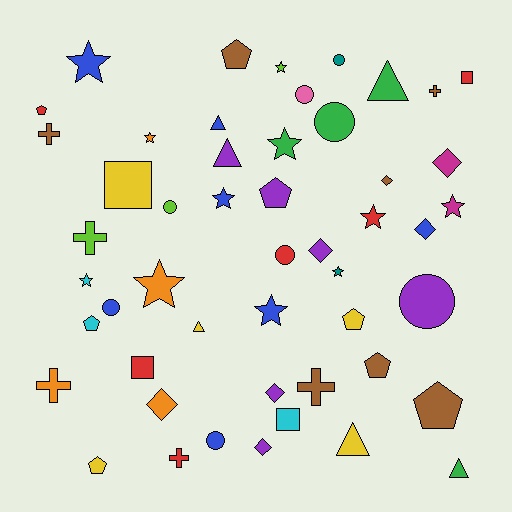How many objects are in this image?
There are 50 objects.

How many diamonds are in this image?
There are 7 diamonds.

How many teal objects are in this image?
There are 2 teal objects.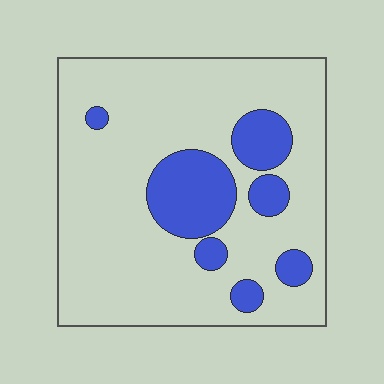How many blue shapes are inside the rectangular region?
7.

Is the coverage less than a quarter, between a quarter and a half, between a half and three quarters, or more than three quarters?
Less than a quarter.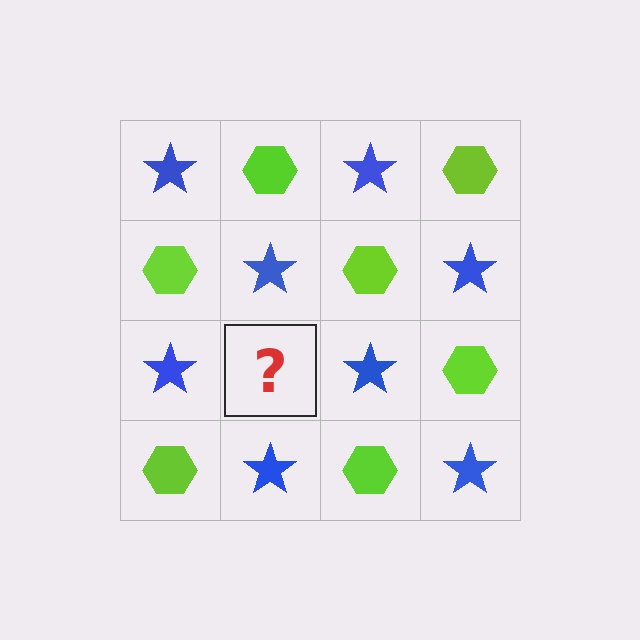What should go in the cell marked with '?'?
The missing cell should contain a lime hexagon.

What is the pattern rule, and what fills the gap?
The rule is that it alternates blue star and lime hexagon in a checkerboard pattern. The gap should be filled with a lime hexagon.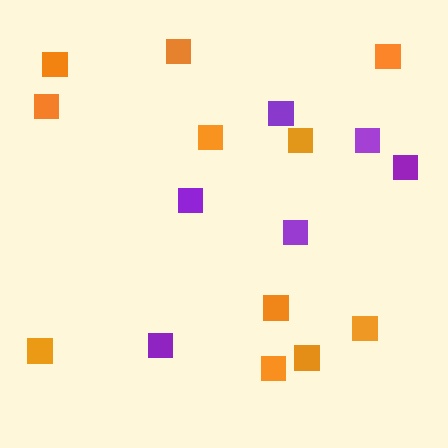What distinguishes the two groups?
There are 2 groups: one group of orange squares (11) and one group of purple squares (6).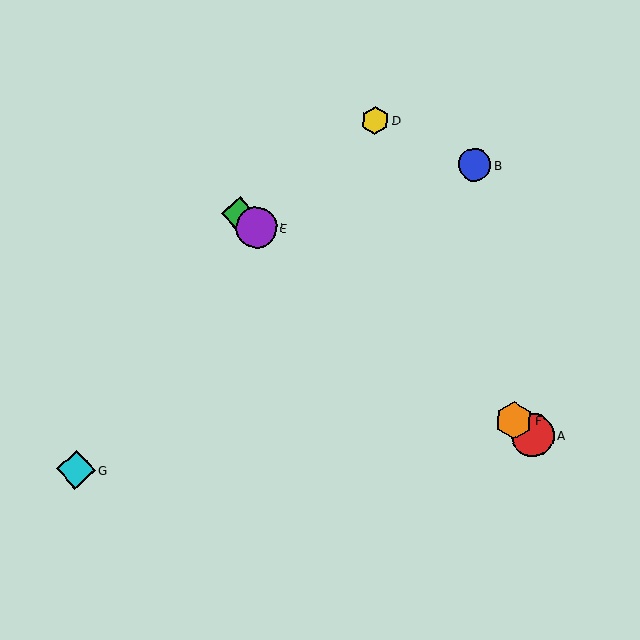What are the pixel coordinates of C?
Object C is at (239, 215).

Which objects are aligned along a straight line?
Objects A, C, E, F are aligned along a straight line.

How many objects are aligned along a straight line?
4 objects (A, C, E, F) are aligned along a straight line.